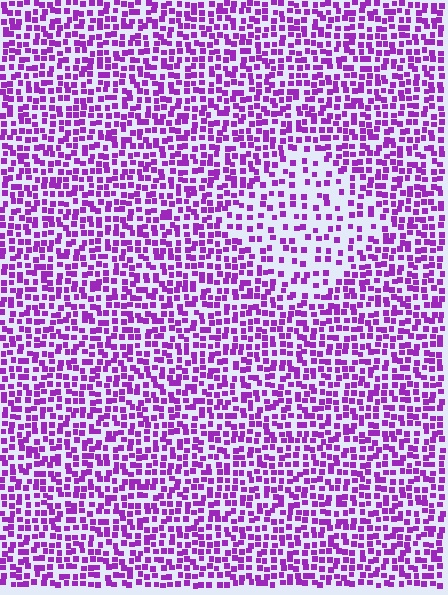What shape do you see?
I see a diamond.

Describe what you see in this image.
The image contains small purple elements arranged at two different densities. A diamond-shaped region is visible where the elements are less densely packed than the surrounding area.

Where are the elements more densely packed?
The elements are more densely packed outside the diamond boundary.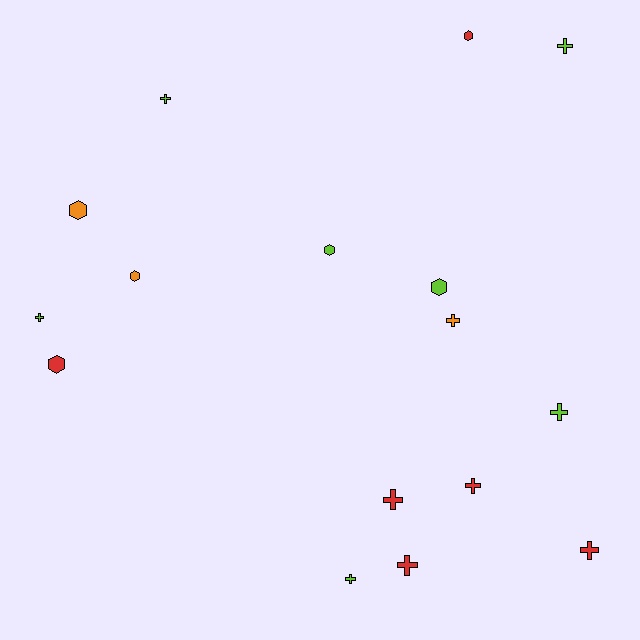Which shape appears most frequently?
Cross, with 10 objects.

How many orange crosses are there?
There is 1 orange cross.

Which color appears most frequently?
Lime, with 7 objects.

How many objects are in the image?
There are 16 objects.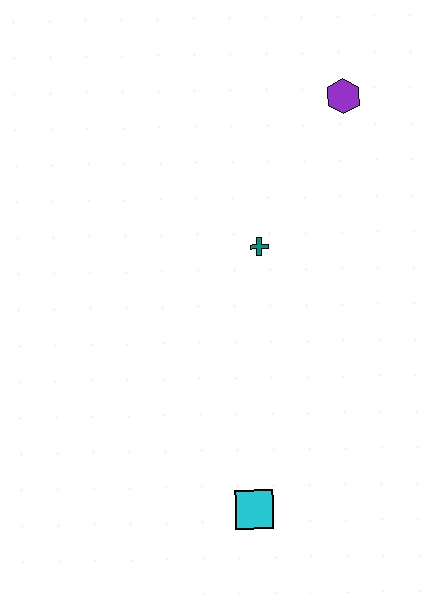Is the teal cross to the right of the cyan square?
Yes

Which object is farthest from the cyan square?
The purple hexagon is farthest from the cyan square.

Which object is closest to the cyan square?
The teal cross is closest to the cyan square.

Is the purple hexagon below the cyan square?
No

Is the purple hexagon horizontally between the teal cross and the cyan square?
No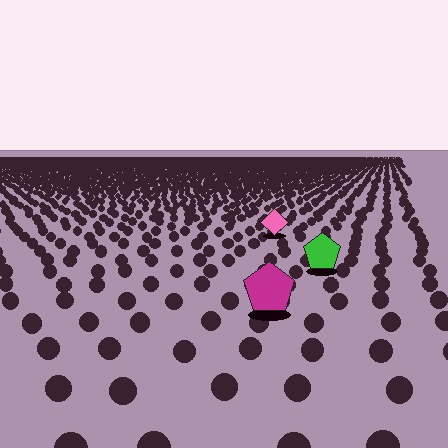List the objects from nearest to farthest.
From nearest to farthest: the magenta pentagon, the green pentagon, the pink diamond.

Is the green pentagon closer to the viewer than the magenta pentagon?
No. The magenta pentagon is closer — you can tell from the texture gradient: the ground texture is coarser near it.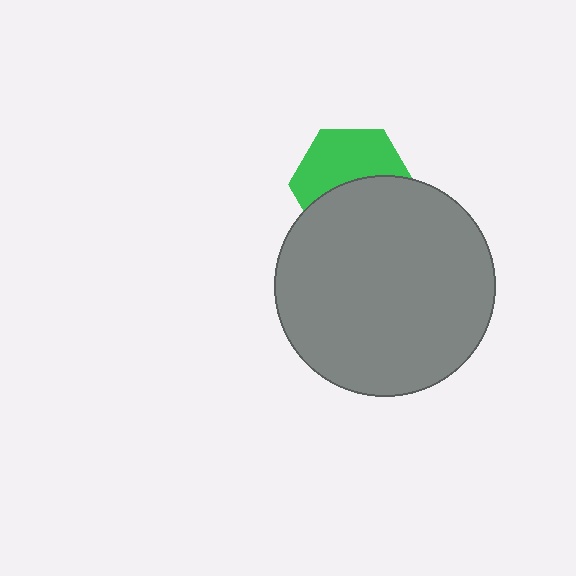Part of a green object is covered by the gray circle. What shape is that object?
It is a hexagon.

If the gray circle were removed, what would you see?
You would see the complete green hexagon.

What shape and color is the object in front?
The object in front is a gray circle.